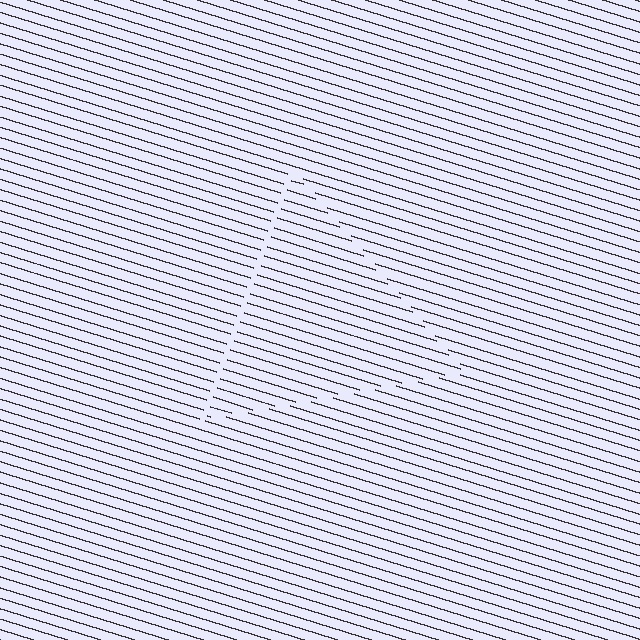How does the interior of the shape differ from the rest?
The interior of the shape contains the same grating, shifted by half a period — the contour is defined by the phase discontinuity where line-ends from the inner and outer gratings abut.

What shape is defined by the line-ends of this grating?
An illusory triangle. The interior of the shape contains the same grating, shifted by half a period — the contour is defined by the phase discontinuity where line-ends from the inner and outer gratings abut.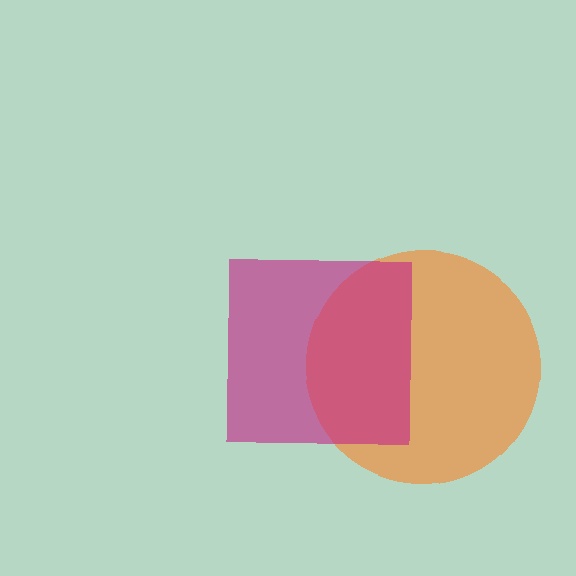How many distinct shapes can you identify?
There are 2 distinct shapes: an orange circle, a magenta square.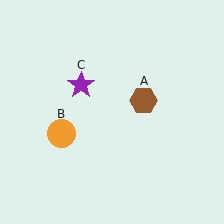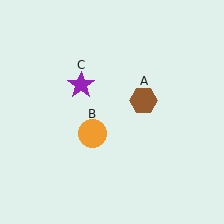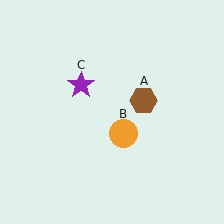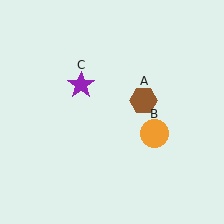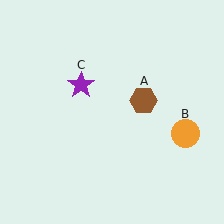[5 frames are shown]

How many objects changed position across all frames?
1 object changed position: orange circle (object B).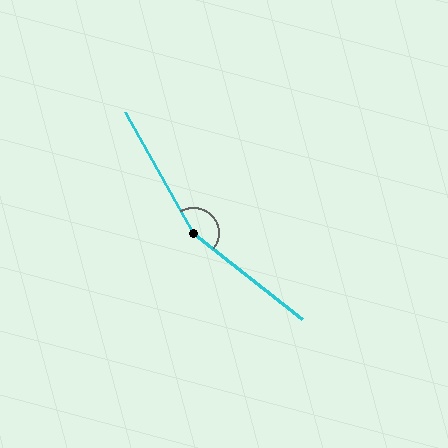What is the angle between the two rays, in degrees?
Approximately 158 degrees.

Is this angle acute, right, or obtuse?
It is obtuse.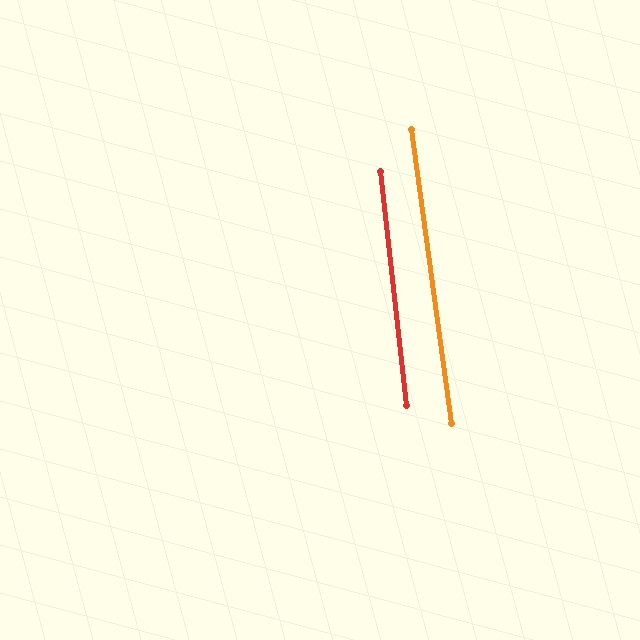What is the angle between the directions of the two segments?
Approximately 1 degree.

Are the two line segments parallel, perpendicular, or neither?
Parallel — their directions differ by only 1.4°.